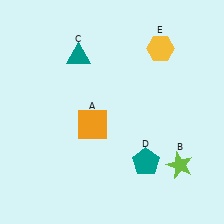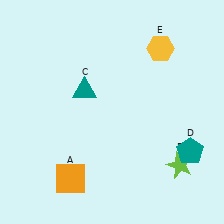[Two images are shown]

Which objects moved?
The objects that moved are: the orange square (A), the teal triangle (C), the teal pentagon (D).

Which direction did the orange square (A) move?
The orange square (A) moved down.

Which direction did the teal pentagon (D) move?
The teal pentagon (D) moved right.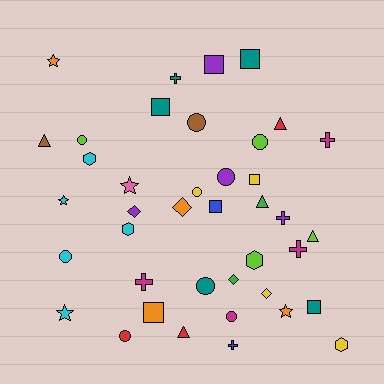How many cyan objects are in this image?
There are 5 cyan objects.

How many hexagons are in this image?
There are 4 hexagons.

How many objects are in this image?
There are 40 objects.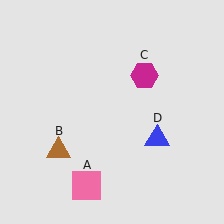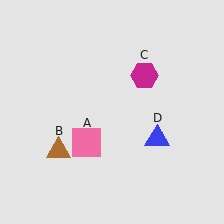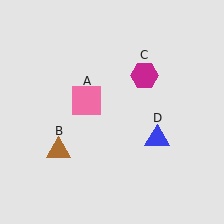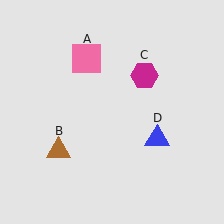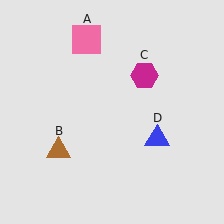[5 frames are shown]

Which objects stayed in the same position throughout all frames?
Brown triangle (object B) and magenta hexagon (object C) and blue triangle (object D) remained stationary.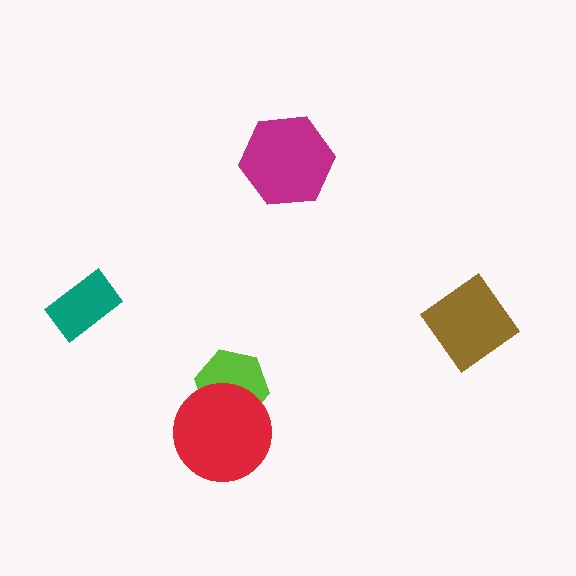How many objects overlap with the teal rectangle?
0 objects overlap with the teal rectangle.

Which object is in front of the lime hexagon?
The red circle is in front of the lime hexagon.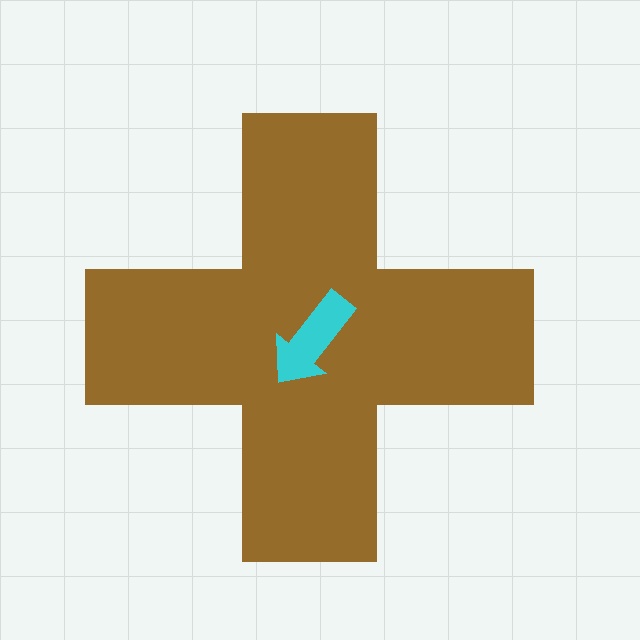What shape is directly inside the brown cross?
The cyan arrow.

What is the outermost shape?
The brown cross.